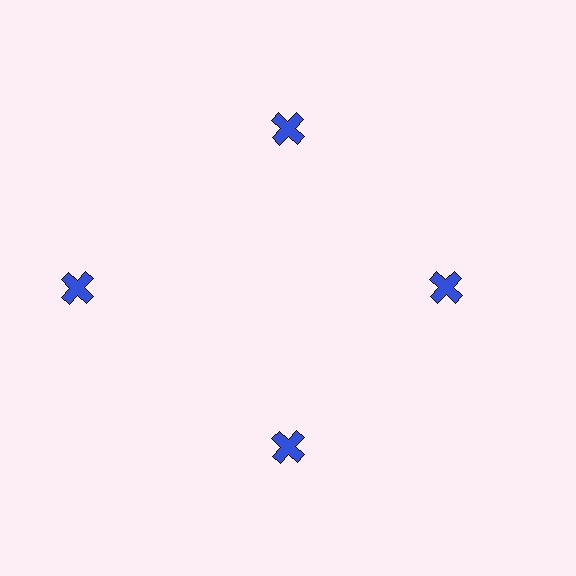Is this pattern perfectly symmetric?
No. The 4 blue crosses are arranged in a ring, but one element near the 9 o'clock position is pushed outward from the center, breaking the 4-fold rotational symmetry.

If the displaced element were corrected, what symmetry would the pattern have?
It would have 4-fold rotational symmetry — the pattern would map onto itself every 90 degrees.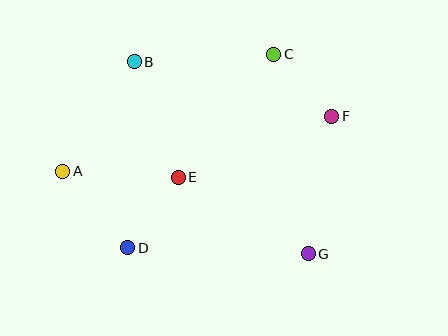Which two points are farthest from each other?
Points A and F are farthest from each other.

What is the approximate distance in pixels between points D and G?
The distance between D and G is approximately 180 pixels.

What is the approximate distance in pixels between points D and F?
The distance between D and F is approximately 243 pixels.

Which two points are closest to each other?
Points C and F are closest to each other.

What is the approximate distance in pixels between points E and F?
The distance between E and F is approximately 165 pixels.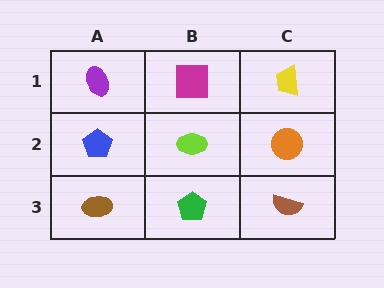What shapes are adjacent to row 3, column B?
A lime ellipse (row 2, column B), a brown ellipse (row 3, column A), a brown semicircle (row 3, column C).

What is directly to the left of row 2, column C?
A lime ellipse.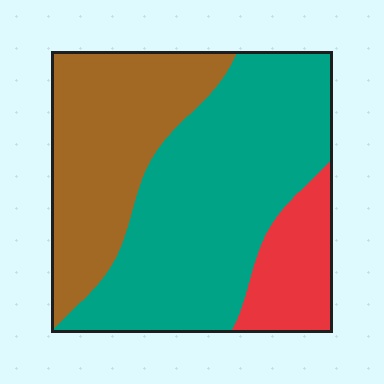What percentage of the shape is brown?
Brown takes up about one third (1/3) of the shape.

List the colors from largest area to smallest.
From largest to smallest: teal, brown, red.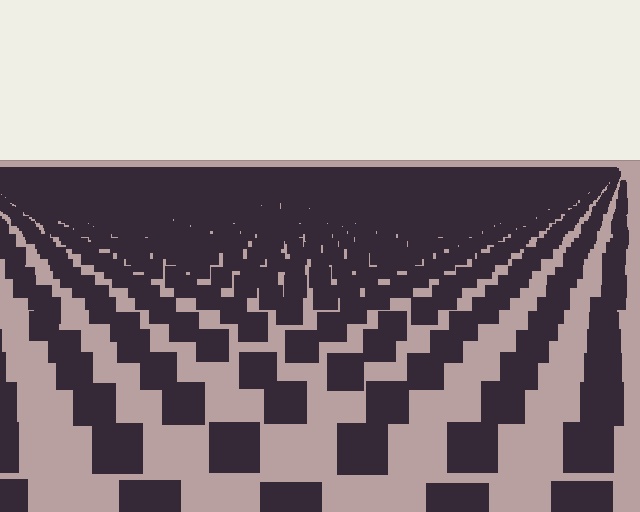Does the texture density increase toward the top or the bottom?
Density increases toward the top.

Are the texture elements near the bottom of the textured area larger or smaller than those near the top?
Larger. Near the bottom, elements are closer to the viewer and appear at a bigger on-screen size.